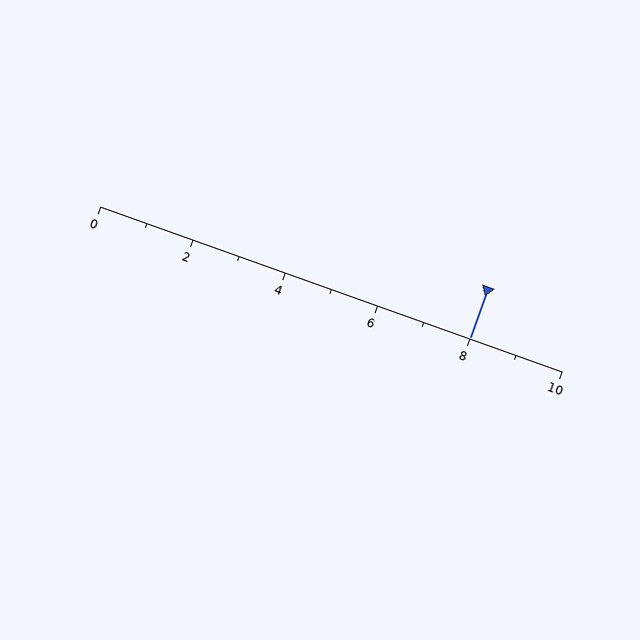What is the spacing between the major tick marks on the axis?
The major ticks are spaced 2 apart.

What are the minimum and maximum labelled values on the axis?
The axis runs from 0 to 10.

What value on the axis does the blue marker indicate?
The marker indicates approximately 8.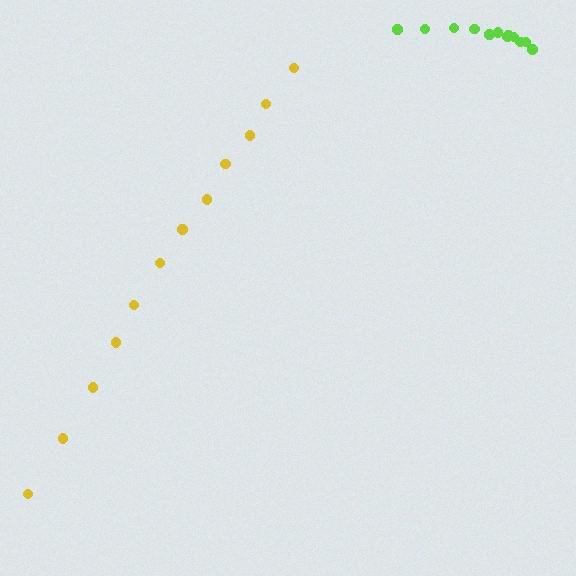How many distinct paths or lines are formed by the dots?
There are 2 distinct paths.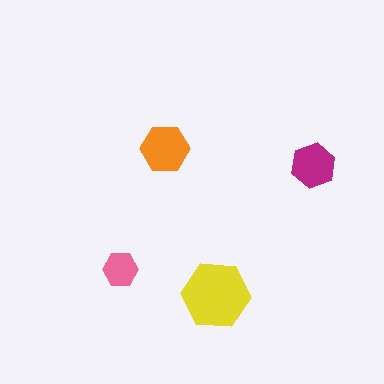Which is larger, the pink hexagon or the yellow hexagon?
The yellow one.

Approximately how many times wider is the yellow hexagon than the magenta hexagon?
About 1.5 times wider.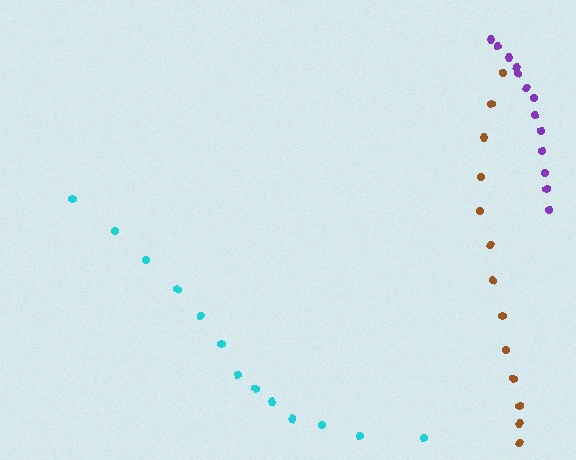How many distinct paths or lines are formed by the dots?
There are 3 distinct paths.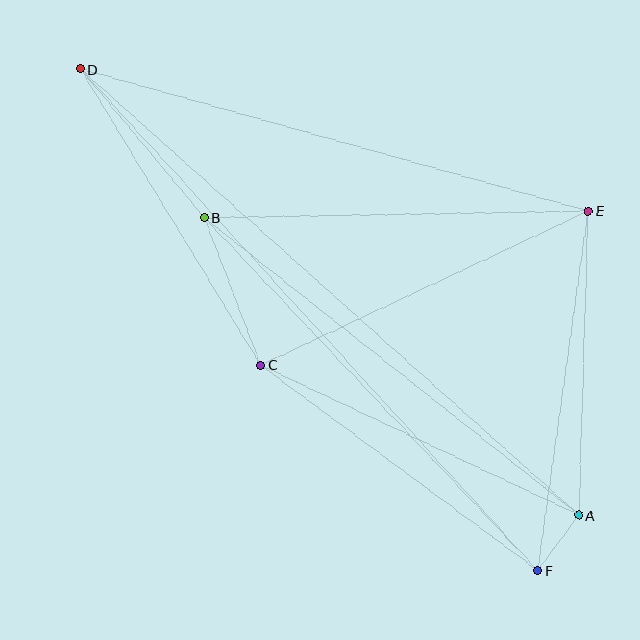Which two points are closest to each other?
Points A and F are closest to each other.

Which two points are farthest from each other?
Points D and F are farthest from each other.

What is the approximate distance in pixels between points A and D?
The distance between A and D is approximately 669 pixels.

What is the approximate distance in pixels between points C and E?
The distance between C and E is approximately 362 pixels.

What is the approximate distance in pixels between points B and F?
The distance between B and F is approximately 486 pixels.